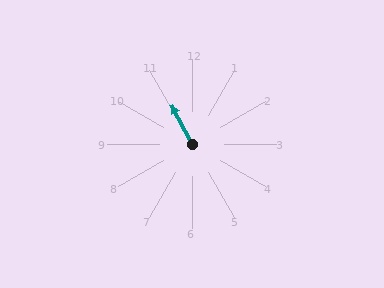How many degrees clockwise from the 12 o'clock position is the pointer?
Approximately 332 degrees.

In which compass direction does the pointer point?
Northwest.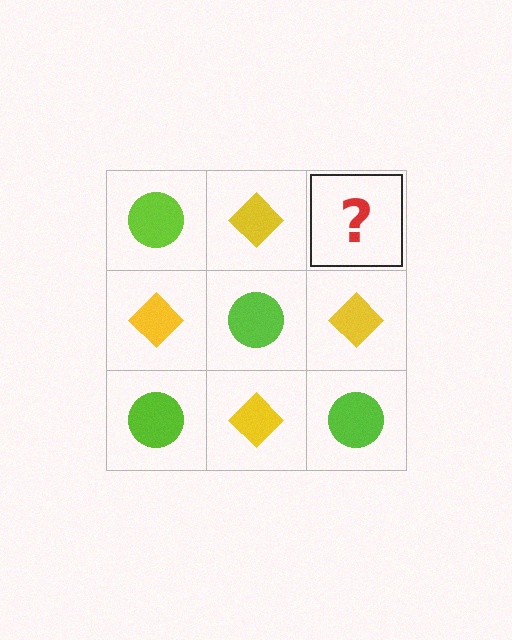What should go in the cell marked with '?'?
The missing cell should contain a lime circle.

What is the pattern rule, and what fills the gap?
The rule is that it alternates lime circle and yellow diamond in a checkerboard pattern. The gap should be filled with a lime circle.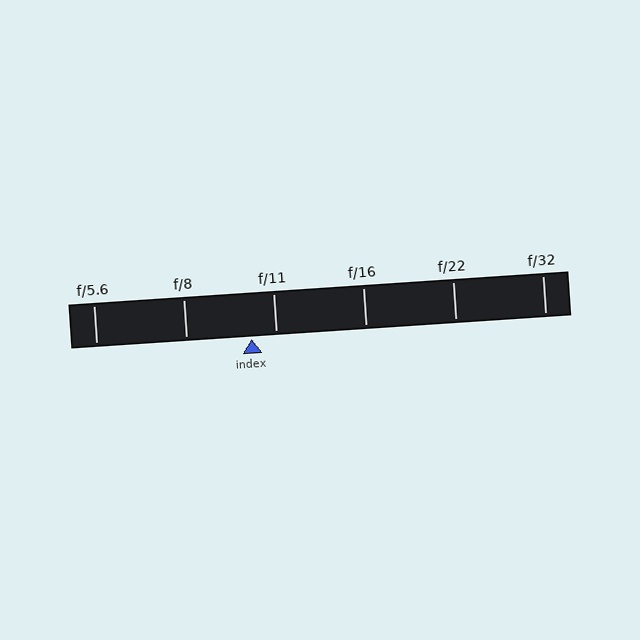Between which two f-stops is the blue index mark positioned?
The index mark is between f/8 and f/11.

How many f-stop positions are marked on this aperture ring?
There are 6 f-stop positions marked.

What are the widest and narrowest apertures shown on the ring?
The widest aperture shown is f/5.6 and the narrowest is f/32.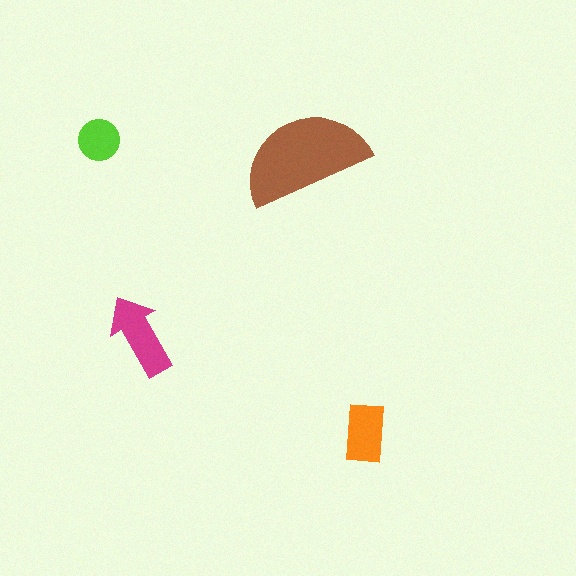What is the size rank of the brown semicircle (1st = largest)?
1st.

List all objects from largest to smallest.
The brown semicircle, the magenta arrow, the orange rectangle, the lime circle.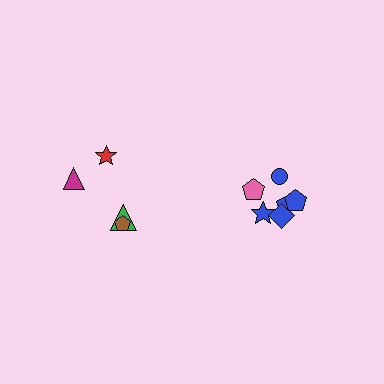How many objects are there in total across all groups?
There are 10 objects.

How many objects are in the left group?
There are 4 objects.